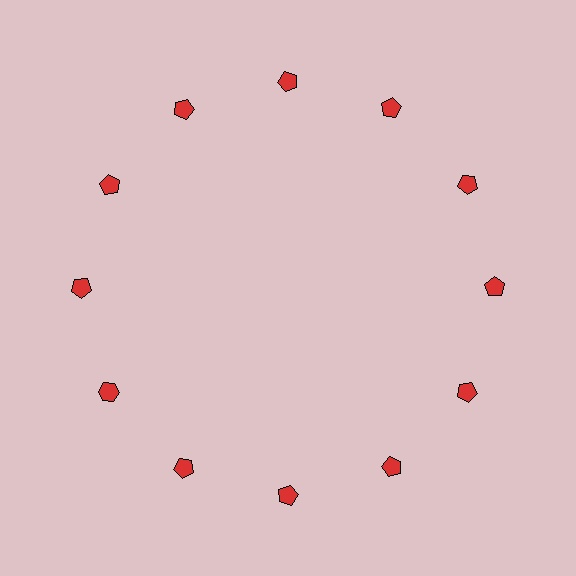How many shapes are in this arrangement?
There are 12 shapes arranged in a ring pattern.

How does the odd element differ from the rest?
It has a different shape: hexagon instead of pentagon.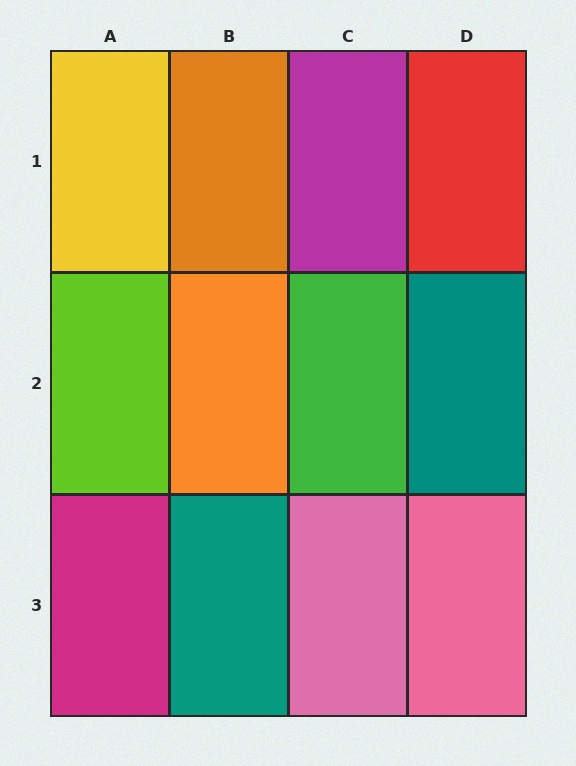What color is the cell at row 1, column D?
Red.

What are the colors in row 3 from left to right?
Magenta, teal, pink, pink.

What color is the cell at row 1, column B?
Orange.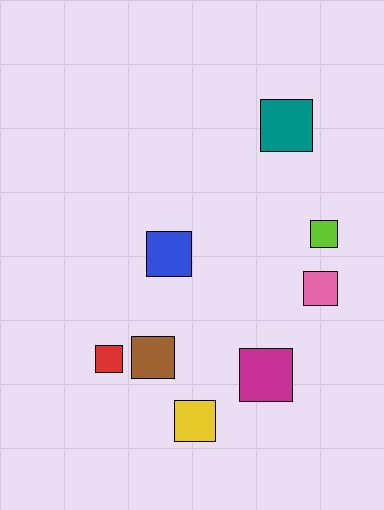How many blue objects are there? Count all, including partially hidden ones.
There is 1 blue object.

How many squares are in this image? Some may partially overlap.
There are 8 squares.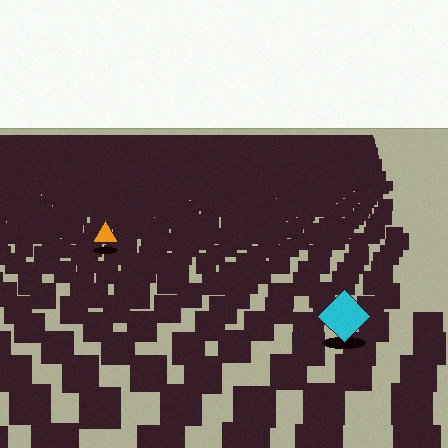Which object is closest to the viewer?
The cyan diamond is closest. The texture marks near it are larger and more spread out.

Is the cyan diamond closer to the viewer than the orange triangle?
Yes. The cyan diamond is closer — you can tell from the texture gradient: the ground texture is coarser near it.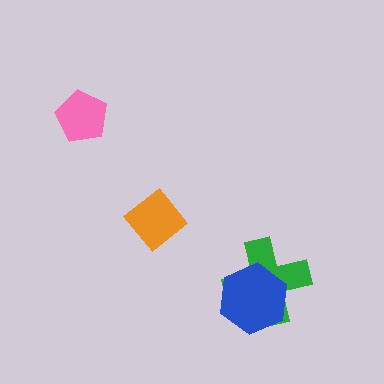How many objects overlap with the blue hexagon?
1 object overlaps with the blue hexagon.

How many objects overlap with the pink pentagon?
0 objects overlap with the pink pentagon.